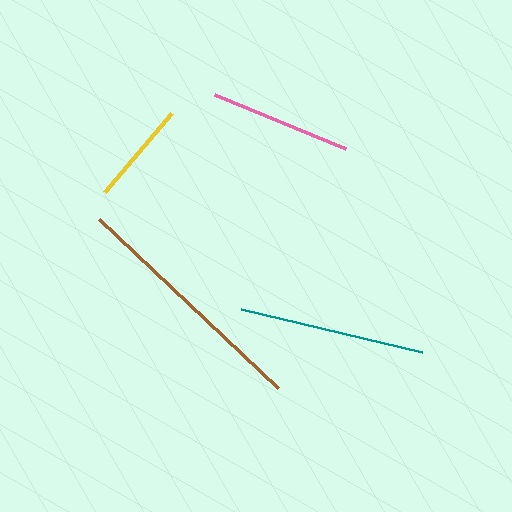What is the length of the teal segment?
The teal segment is approximately 186 pixels long.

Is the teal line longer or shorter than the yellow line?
The teal line is longer than the yellow line.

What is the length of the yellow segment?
The yellow segment is approximately 104 pixels long.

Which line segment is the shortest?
The yellow line is the shortest at approximately 104 pixels.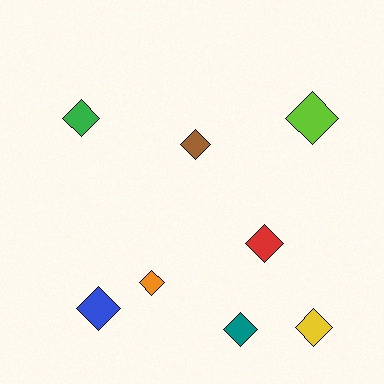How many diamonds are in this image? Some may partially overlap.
There are 8 diamonds.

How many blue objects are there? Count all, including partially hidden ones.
There is 1 blue object.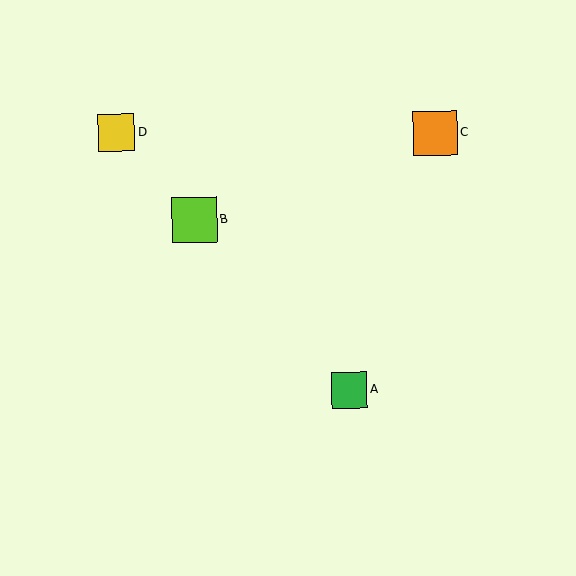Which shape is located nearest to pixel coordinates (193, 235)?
The lime square (labeled B) at (194, 220) is nearest to that location.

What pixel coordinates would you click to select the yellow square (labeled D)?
Click at (116, 133) to select the yellow square D.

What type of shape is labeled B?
Shape B is a lime square.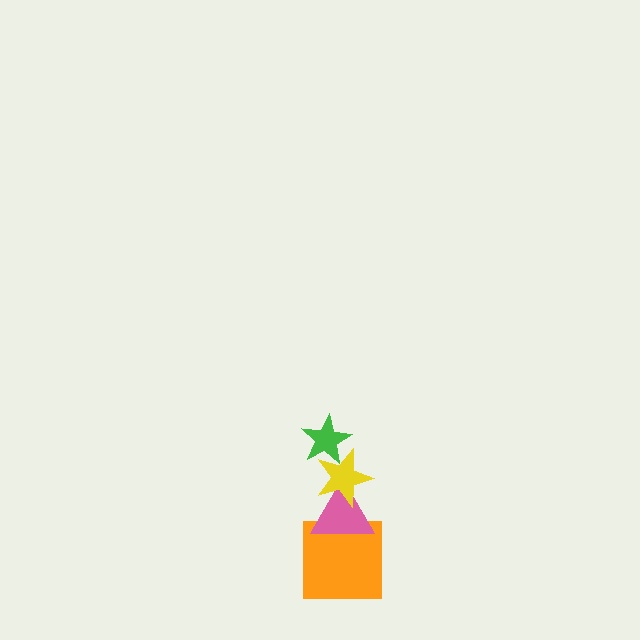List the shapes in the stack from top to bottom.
From top to bottom: the green star, the yellow star, the pink triangle, the orange square.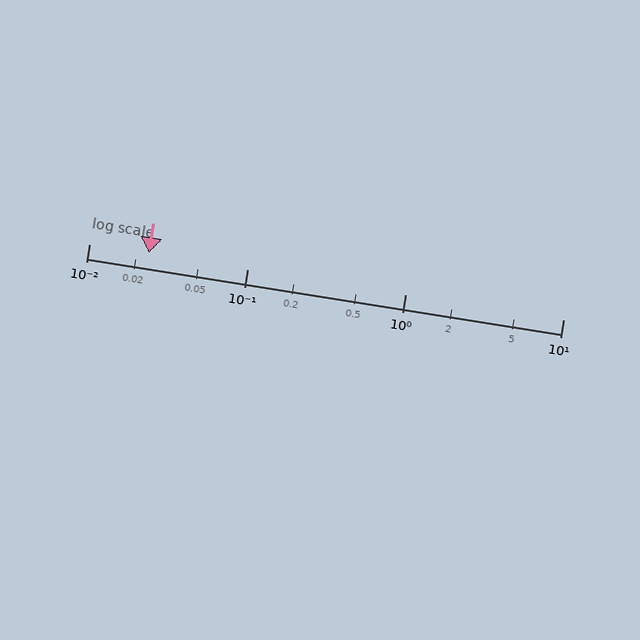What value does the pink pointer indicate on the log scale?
The pointer indicates approximately 0.024.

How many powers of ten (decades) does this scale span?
The scale spans 3 decades, from 0.01 to 10.